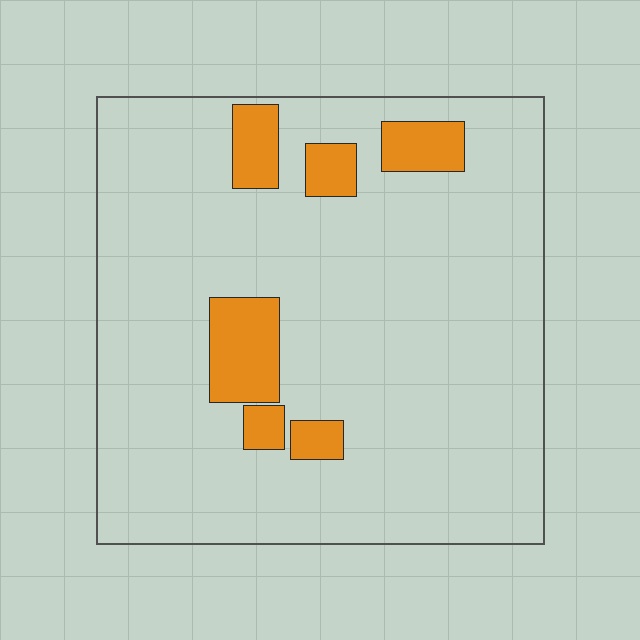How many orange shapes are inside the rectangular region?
6.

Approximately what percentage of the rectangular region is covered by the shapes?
Approximately 10%.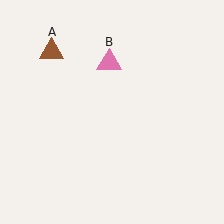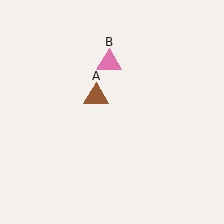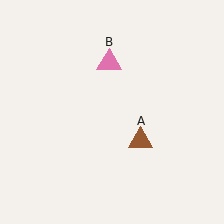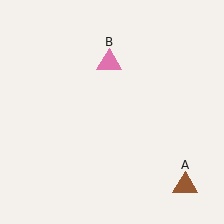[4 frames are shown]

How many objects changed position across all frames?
1 object changed position: brown triangle (object A).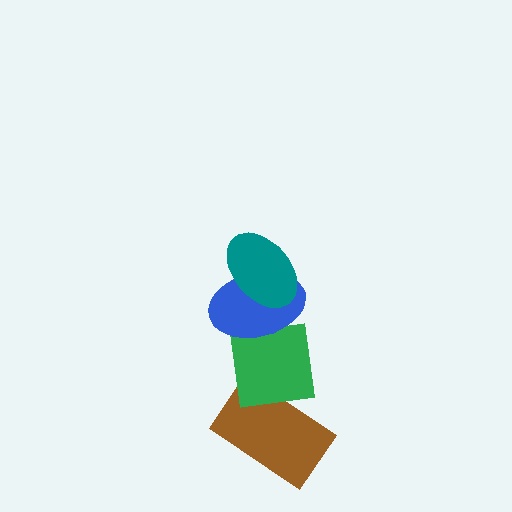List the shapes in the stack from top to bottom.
From top to bottom: the teal ellipse, the blue ellipse, the green square, the brown rectangle.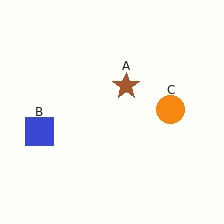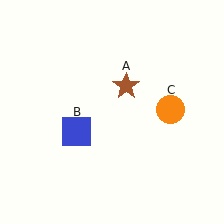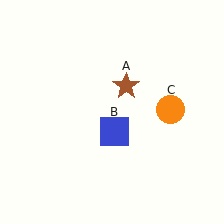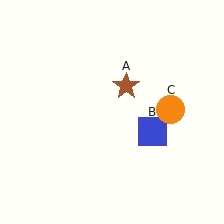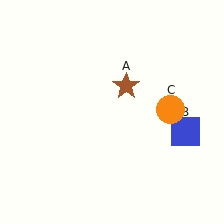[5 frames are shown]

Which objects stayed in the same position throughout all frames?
Brown star (object A) and orange circle (object C) remained stationary.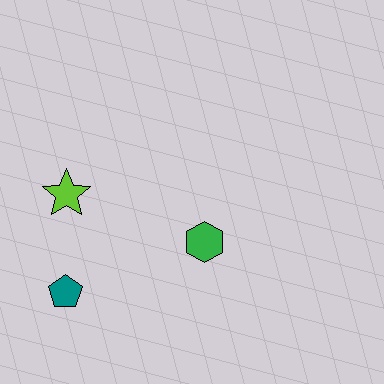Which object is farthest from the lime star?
The green hexagon is farthest from the lime star.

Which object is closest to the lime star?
The teal pentagon is closest to the lime star.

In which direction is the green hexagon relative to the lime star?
The green hexagon is to the right of the lime star.